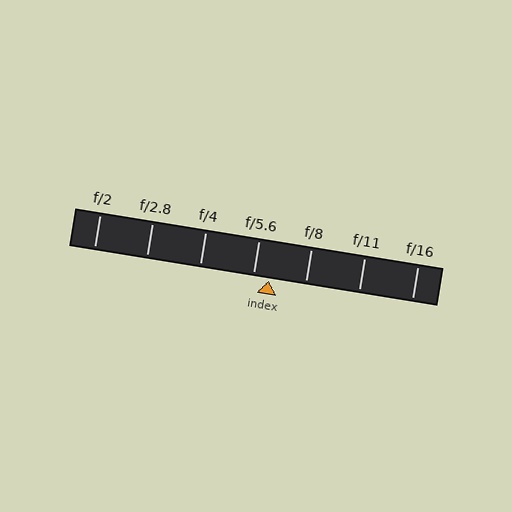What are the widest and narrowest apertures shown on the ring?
The widest aperture shown is f/2 and the narrowest is f/16.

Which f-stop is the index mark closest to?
The index mark is closest to f/5.6.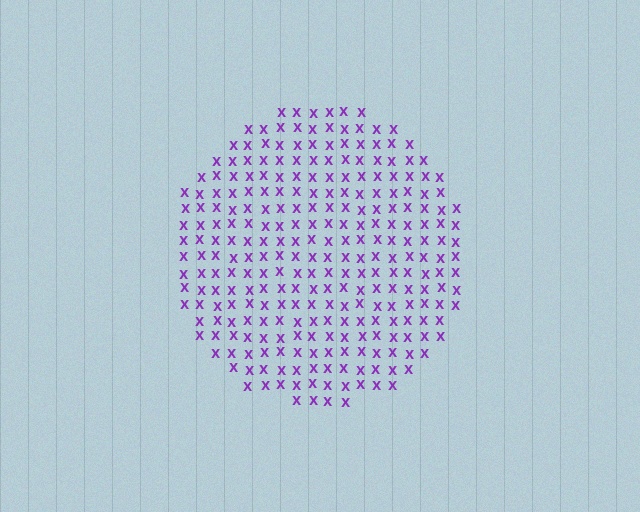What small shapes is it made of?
It is made of small letter X's.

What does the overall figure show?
The overall figure shows a circle.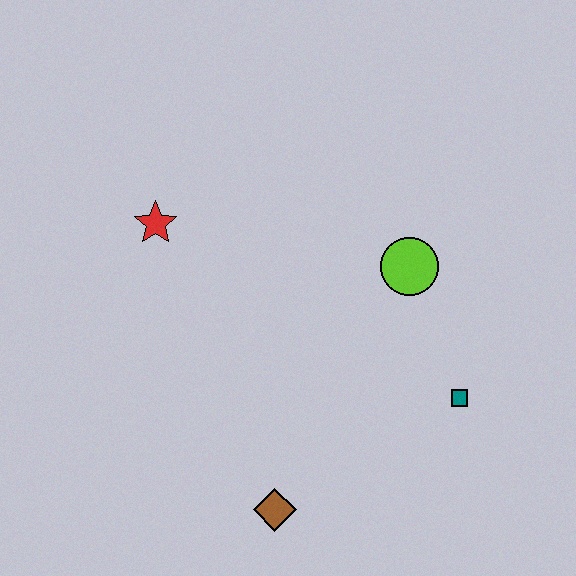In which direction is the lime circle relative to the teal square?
The lime circle is above the teal square.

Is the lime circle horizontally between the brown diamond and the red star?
No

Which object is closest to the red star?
The lime circle is closest to the red star.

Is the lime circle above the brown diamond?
Yes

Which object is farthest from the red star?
The teal square is farthest from the red star.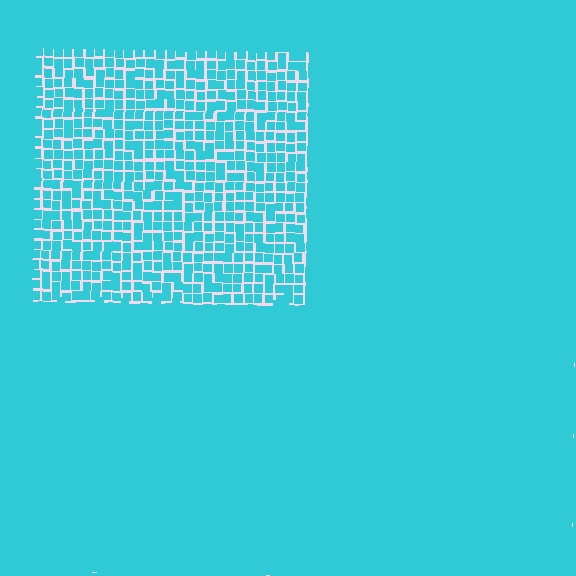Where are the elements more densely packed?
The elements are more densely packed outside the rectangle boundary.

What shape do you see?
I see a rectangle.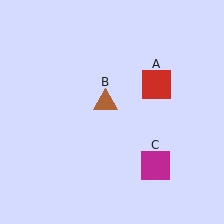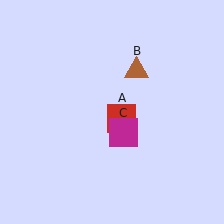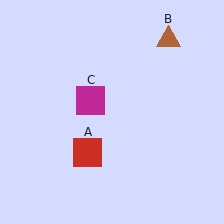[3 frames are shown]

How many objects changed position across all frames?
3 objects changed position: red square (object A), brown triangle (object B), magenta square (object C).